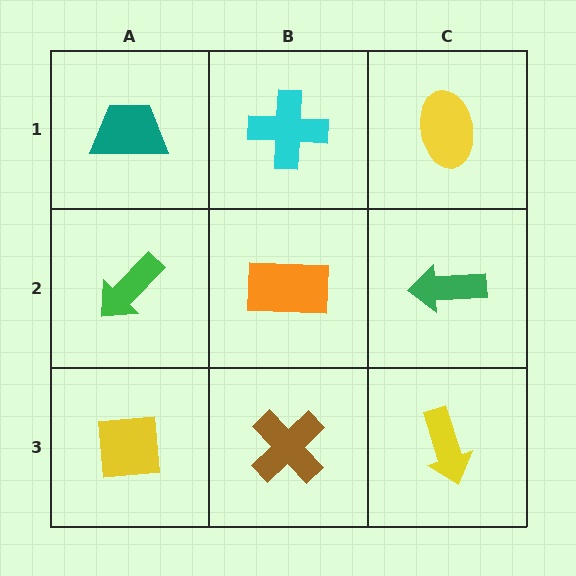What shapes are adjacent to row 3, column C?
A green arrow (row 2, column C), a brown cross (row 3, column B).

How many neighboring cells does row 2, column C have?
3.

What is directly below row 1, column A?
A green arrow.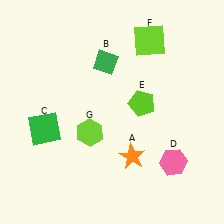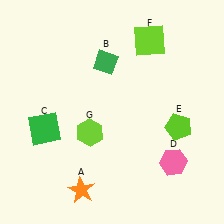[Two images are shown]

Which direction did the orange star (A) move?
The orange star (A) moved left.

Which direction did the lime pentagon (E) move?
The lime pentagon (E) moved right.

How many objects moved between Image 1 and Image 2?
2 objects moved between the two images.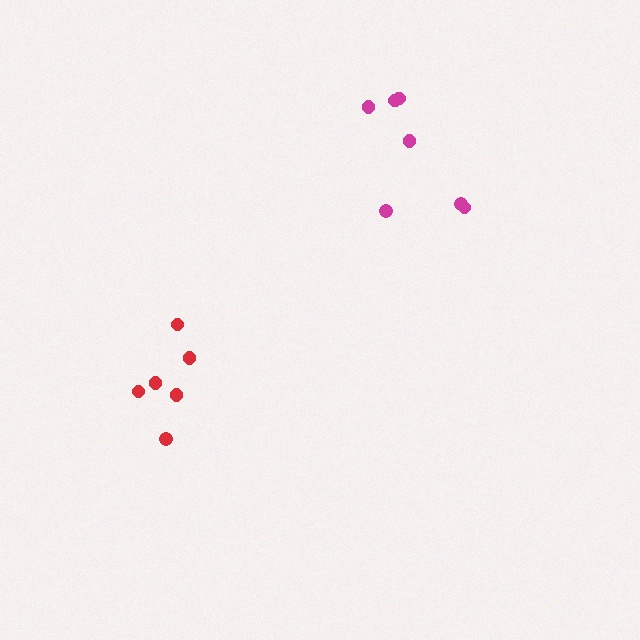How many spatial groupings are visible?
There are 2 spatial groupings.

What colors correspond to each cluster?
The clusters are colored: magenta, red.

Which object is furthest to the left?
The red cluster is leftmost.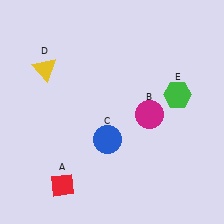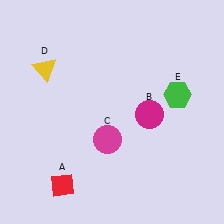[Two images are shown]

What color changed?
The circle (C) changed from blue in Image 1 to magenta in Image 2.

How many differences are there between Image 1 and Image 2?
There is 1 difference between the two images.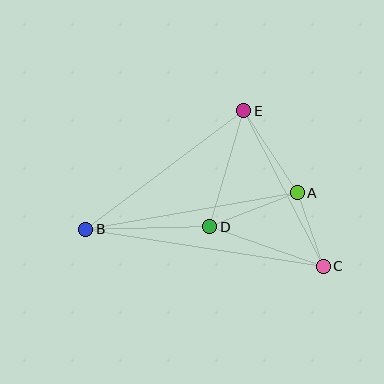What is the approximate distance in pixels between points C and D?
The distance between C and D is approximately 120 pixels.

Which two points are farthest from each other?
Points B and C are farthest from each other.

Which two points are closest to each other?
Points A and C are closest to each other.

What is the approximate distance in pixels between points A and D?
The distance between A and D is approximately 94 pixels.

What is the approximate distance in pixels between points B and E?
The distance between B and E is approximately 198 pixels.